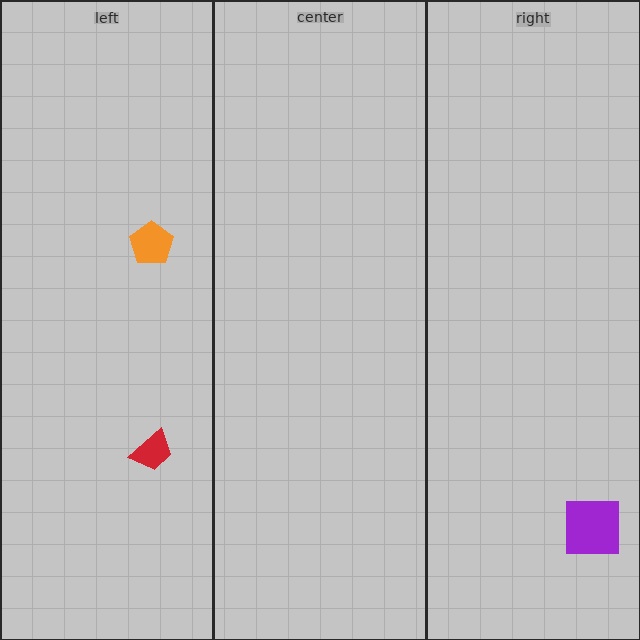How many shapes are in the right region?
1.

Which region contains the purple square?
The right region.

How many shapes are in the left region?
2.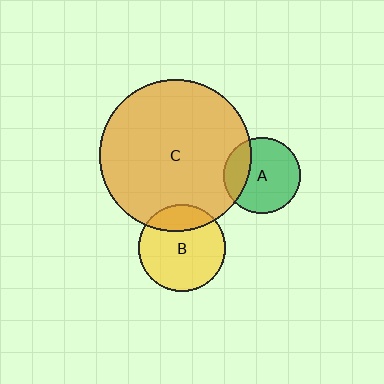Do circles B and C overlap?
Yes.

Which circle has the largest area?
Circle C (orange).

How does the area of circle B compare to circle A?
Approximately 1.3 times.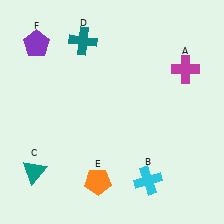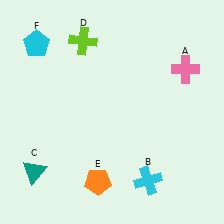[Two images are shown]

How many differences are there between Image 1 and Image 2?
There are 3 differences between the two images.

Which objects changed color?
A changed from magenta to pink. D changed from teal to lime. F changed from purple to cyan.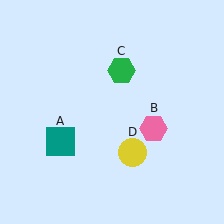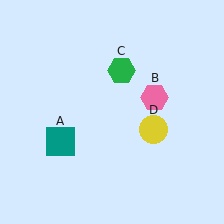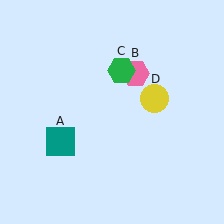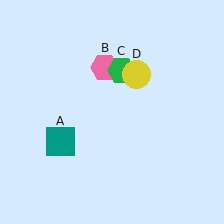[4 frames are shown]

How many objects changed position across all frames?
2 objects changed position: pink hexagon (object B), yellow circle (object D).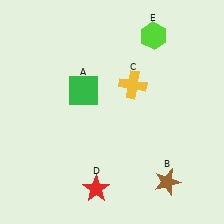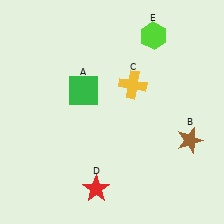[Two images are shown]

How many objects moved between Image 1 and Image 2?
1 object moved between the two images.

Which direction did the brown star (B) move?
The brown star (B) moved up.